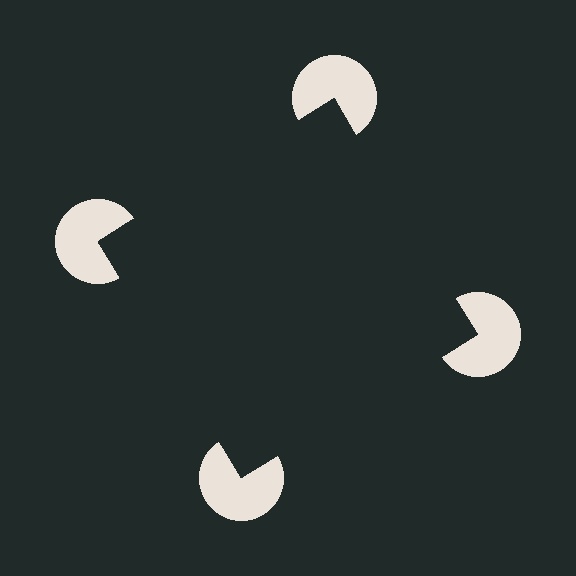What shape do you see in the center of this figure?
An illusory square — its edges are inferred from the aligned wedge cuts in the pac-man discs, not physically drawn.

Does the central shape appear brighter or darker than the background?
It typically appears slightly darker than the background, even though no actual brightness change is drawn.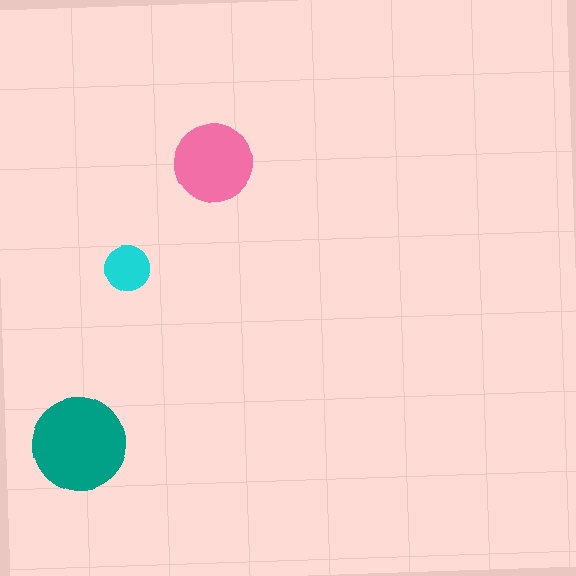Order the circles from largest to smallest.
the teal one, the pink one, the cyan one.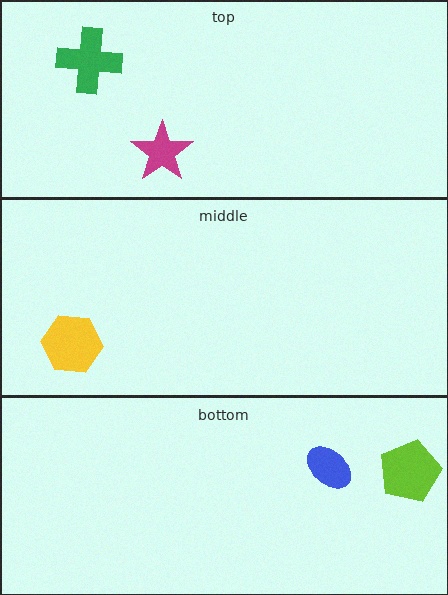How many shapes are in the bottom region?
2.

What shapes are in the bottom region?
The blue ellipse, the lime pentagon.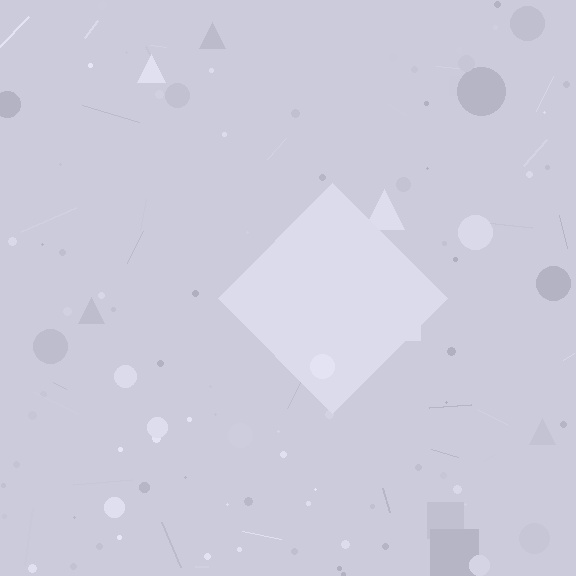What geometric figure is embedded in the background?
A diamond is embedded in the background.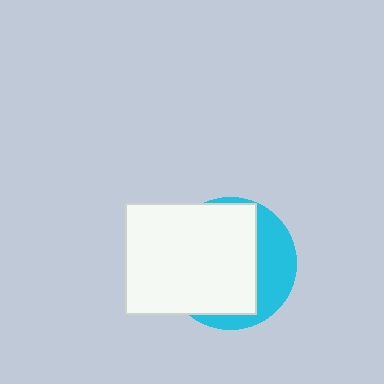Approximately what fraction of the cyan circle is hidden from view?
Roughly 68% of the cyan circle is hidden behind the white rectangle.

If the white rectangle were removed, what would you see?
You would see the complete cyan circle.